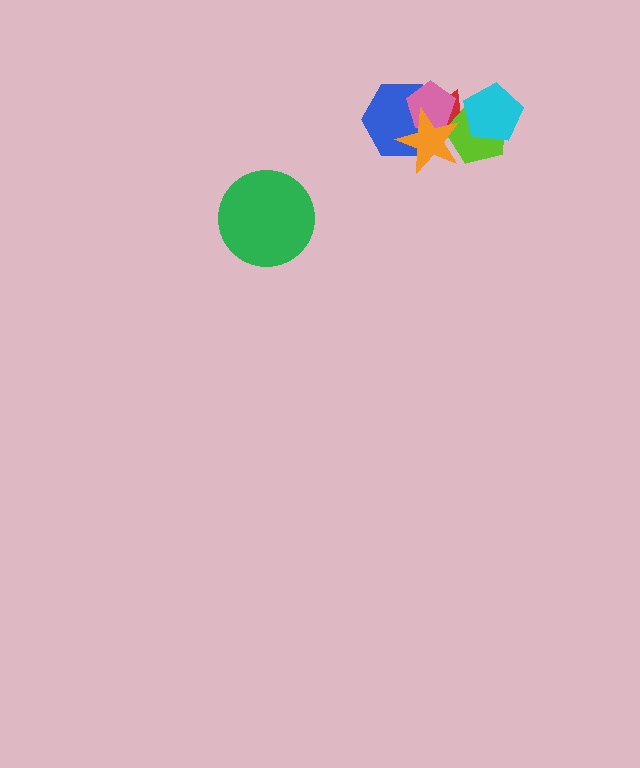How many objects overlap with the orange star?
4 objects overlap with the orange star.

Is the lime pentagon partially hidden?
Yes, it is partially covered by another shape.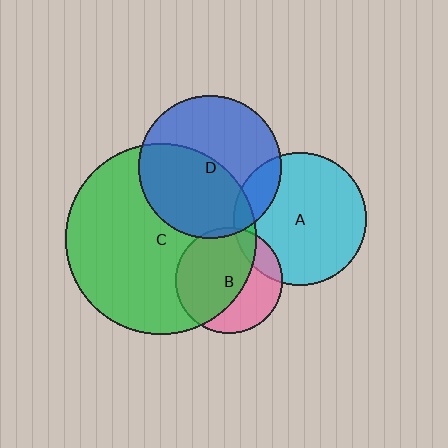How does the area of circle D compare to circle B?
Approximately 1.8 times.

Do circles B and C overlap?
Yes.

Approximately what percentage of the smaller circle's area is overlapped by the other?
Approximately 60%.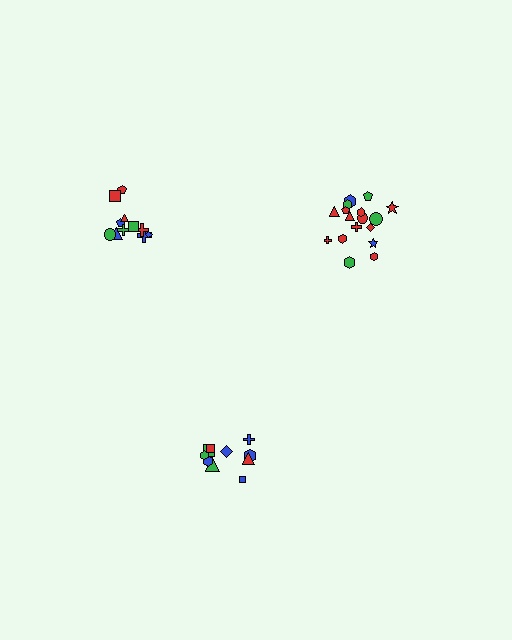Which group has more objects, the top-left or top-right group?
The top-right group.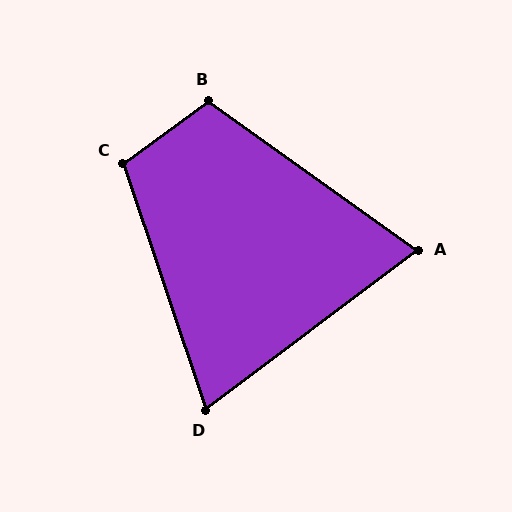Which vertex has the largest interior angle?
B, at approximately 108 degrees.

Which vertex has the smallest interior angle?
D, at approximately 72 degrees.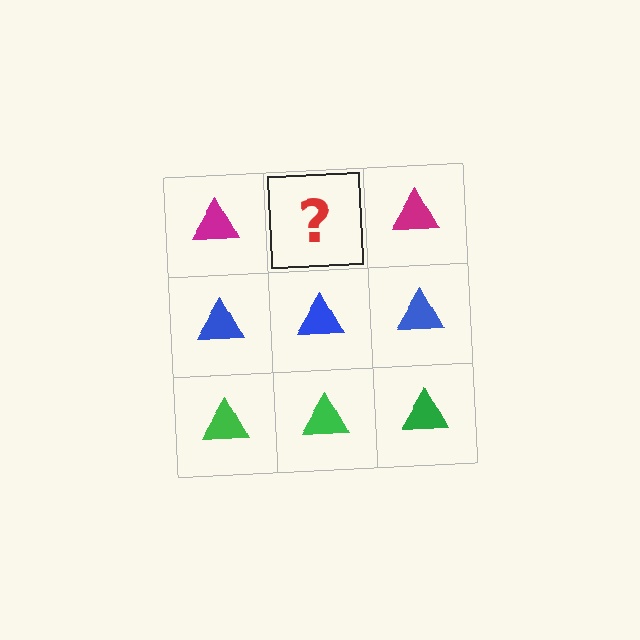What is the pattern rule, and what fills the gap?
The rule is that each row has a consistent color. The gap should be filled with a magenta triangle.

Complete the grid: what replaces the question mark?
The question mark should be replaced with a magenta triangle.